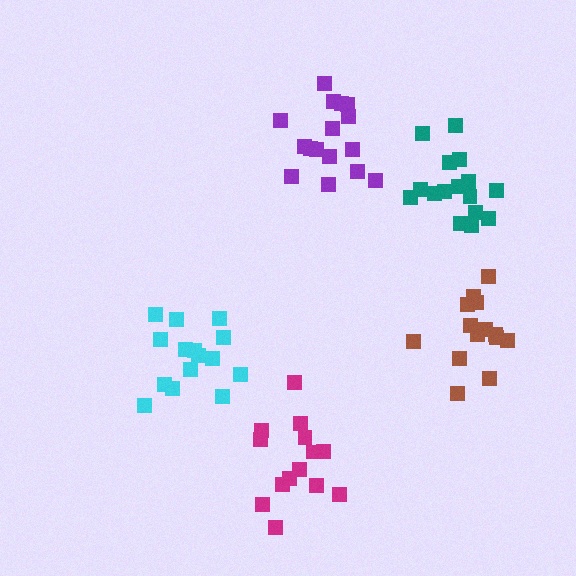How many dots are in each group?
Group 1: 15 dots, Group 2: 16 dots, Group 3: 16 dots, Group 4: 14 dots, Group 5: 14 dots (75 total).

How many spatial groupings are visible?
There are 5 spatial groupings.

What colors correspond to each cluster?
The clusters are colored: cyan, purple, teal, magenta, brown.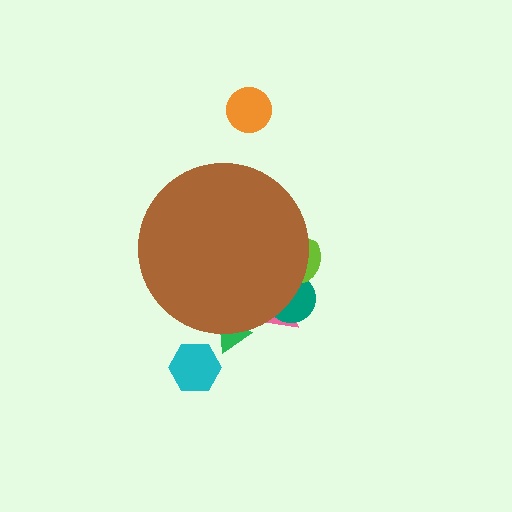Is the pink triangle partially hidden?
Yes, the pink triangle is partially hidden behind the brown circle.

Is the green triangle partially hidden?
Yes, the green triangle is partially hidden behind the brown circle.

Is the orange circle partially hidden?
No, the orange circle is fully visible.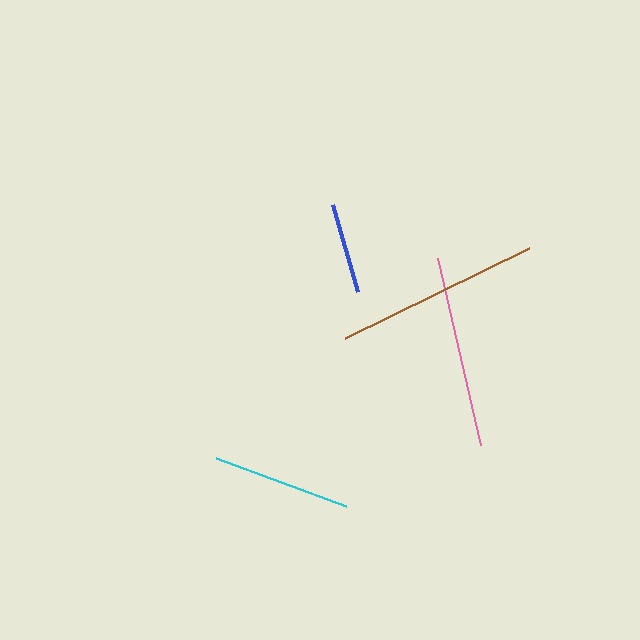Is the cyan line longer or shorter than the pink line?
The pink line is longer than the cyan line.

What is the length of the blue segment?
The blue segment is approximately 91 pixels long.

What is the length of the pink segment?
The pink segment is approximately 191 pixels long.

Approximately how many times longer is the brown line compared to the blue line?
The brown line is approximately 2.2 times the length of the blue line.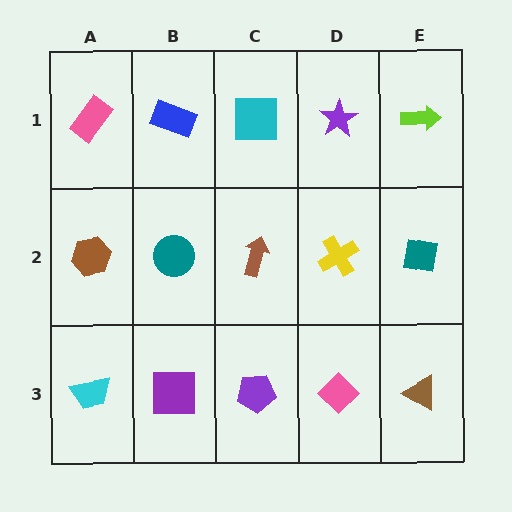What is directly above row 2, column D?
A purple star.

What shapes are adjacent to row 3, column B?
A teal circle (row 2, column B), a cyan trapezoid (row 3, column A), a purple pentagon (row 3, column C).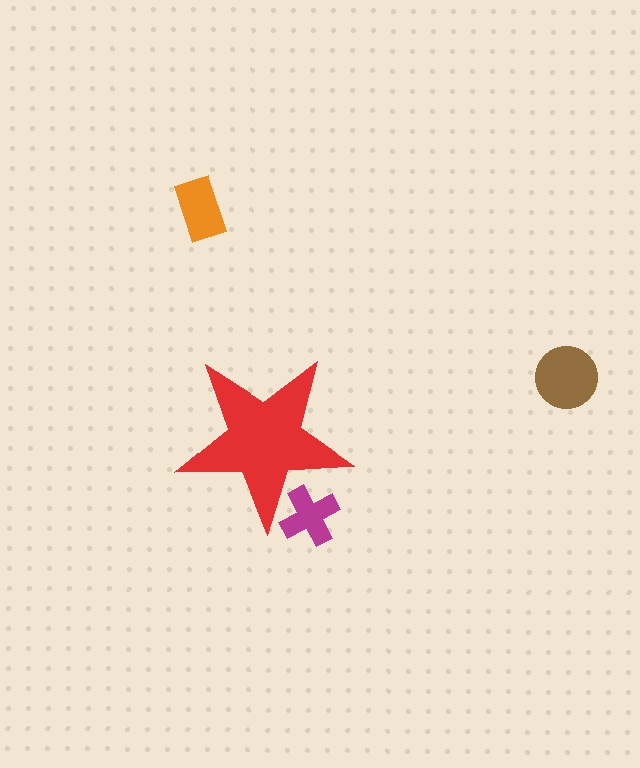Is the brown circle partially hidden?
No, the brown circle is fully visible.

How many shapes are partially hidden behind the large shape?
1 shape is partially hidden.